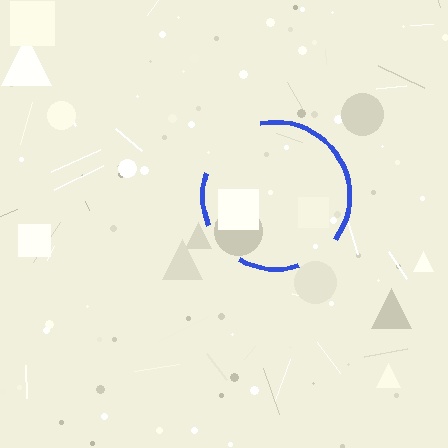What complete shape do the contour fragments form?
The contour fragments form a circle.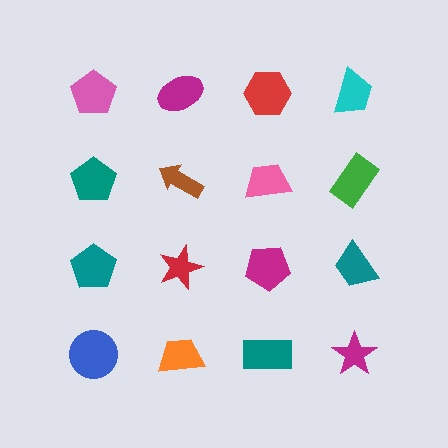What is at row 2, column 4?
A green rectangle.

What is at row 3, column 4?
A teal trapezoid.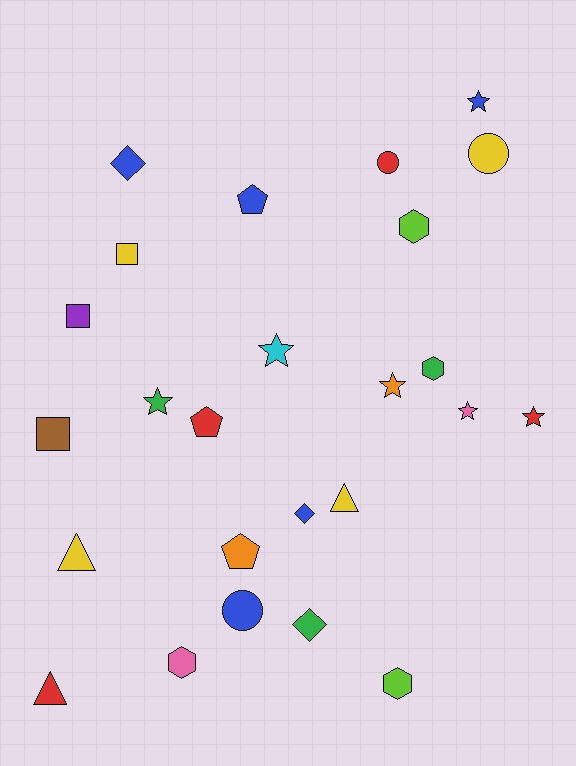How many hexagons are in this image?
There are 4 hexagons.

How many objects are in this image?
There are 25 objects.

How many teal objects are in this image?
There are no teal objects.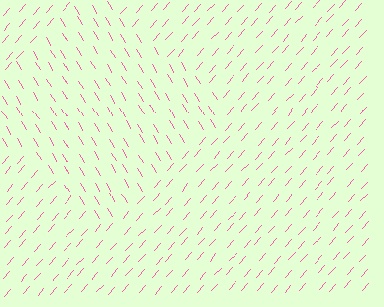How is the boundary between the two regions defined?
The boundary is defined purely by a change in line orientation (approximately 73 degrees difference). All lines are the same color and thickness.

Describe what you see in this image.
The image is filled with small pink line segments. A diamond region in the image has lines oriented differently from the surrounding lines, creating a visible texture boundary.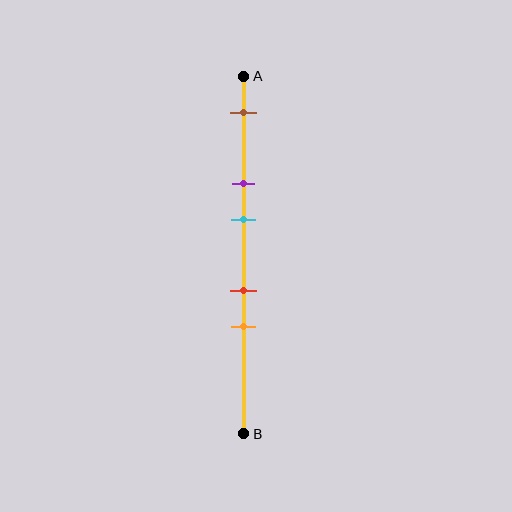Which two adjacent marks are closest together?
The red and orange marks are the closest adjacent pair.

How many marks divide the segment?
There are 5 marks dividing the segment.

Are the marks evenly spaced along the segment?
No, the marks are not evenly spaced.